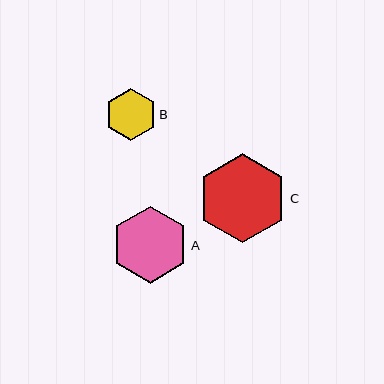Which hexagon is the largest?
Hexagon C is the largest with a size of approximately 89 pixels.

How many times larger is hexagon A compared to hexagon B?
Hexagon A is approximately 1.5 times the size of hexagon B.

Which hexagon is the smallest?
Hexagon B is the smallest with a size of approximately 51 pixels.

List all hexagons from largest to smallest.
From largest to smallest: C, A, B.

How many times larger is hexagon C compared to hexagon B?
Hexagon C is approximately 1.7 times the size of hexagon B.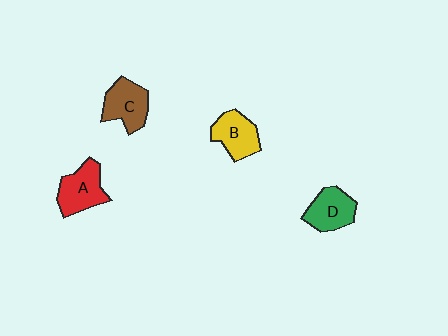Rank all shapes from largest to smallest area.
From largest to smallest: A (red), C (brown), D (green), B (yellow).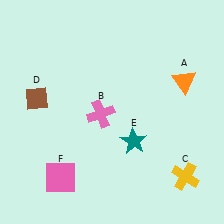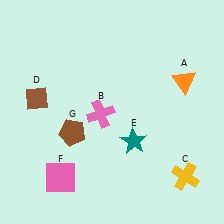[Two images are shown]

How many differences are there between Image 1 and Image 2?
There is 1 difference between the two images.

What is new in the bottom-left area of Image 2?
A brown pentagon (G) was added in the bottom-left area of Image 2.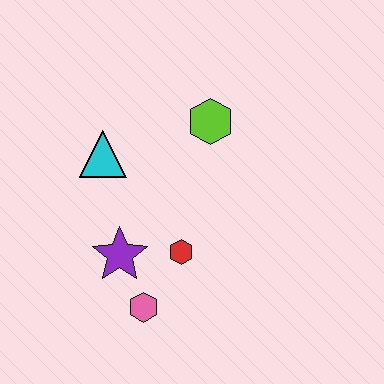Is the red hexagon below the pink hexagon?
No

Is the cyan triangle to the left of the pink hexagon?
Yes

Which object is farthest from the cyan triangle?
The pink hexagon is farthest from the cyan triangle.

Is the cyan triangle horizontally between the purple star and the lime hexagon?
No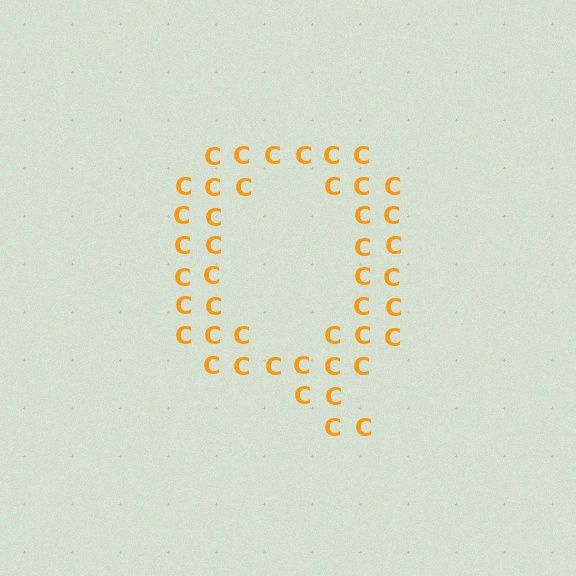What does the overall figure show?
The overall figure shows the letter Q.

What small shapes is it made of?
It is made of small letter C's.